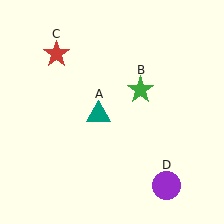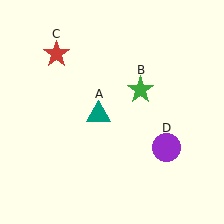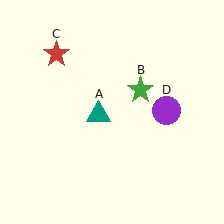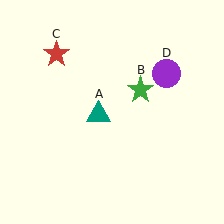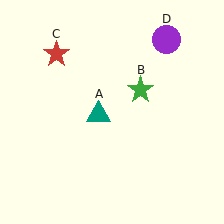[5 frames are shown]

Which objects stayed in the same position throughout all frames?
Teal triangle (object A) and green star (object B) and red star (object C) remained stationary.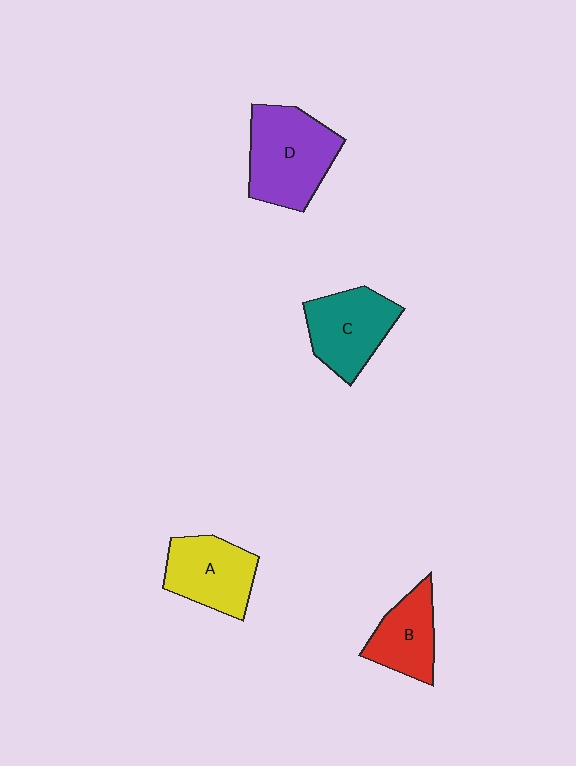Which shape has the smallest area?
Shape B (red).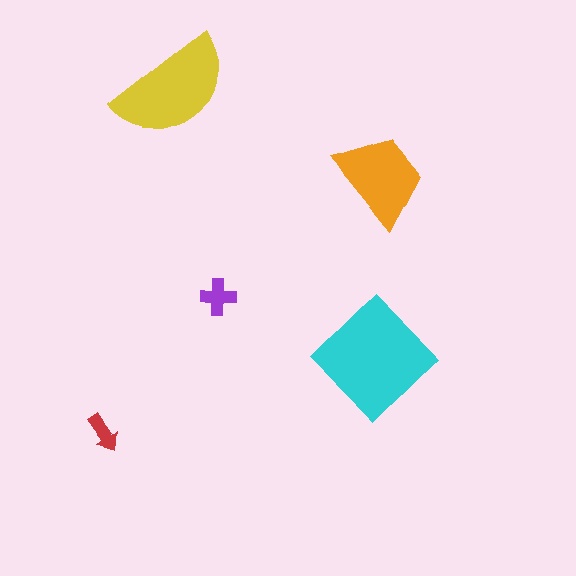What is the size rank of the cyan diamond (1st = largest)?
1st.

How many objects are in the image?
There are 5 objects in the image.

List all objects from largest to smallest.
The cyan diamond, the yellow semicircle, the orange trapezoid, the purple cross, the red arrow.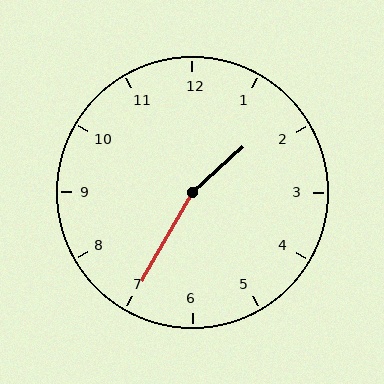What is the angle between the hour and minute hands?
Approximately 162 degrees.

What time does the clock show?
1:35.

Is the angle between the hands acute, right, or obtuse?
It is obtuse.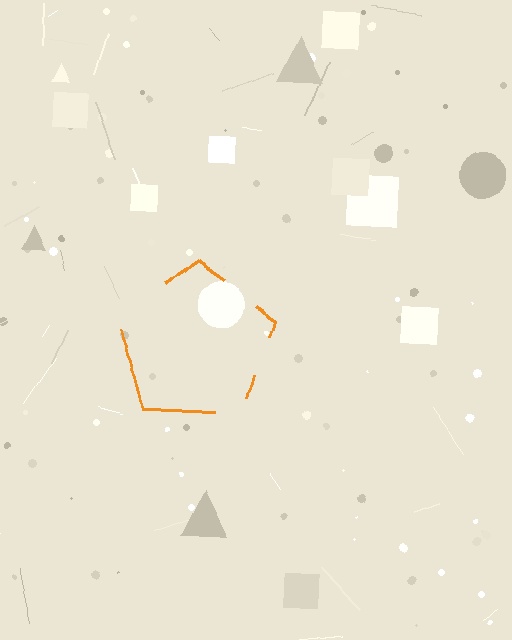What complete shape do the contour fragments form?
The contour fragments form a pentagon.